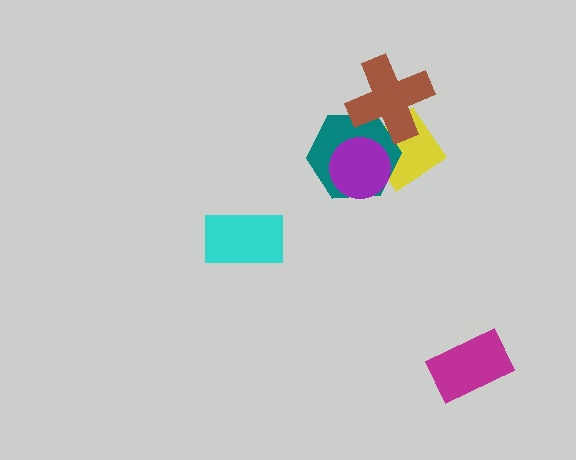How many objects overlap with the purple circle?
2 objects overlap with the purple circle.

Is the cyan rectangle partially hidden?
No, no other shape covers it.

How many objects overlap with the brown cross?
2 objects overlap with the brown cross.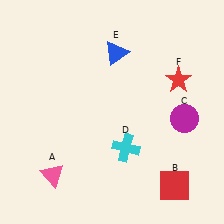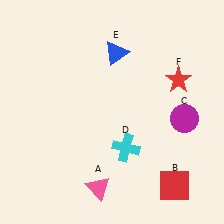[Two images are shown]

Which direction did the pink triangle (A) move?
The pink triangle (A) moved right.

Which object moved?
The pink triangle (A) moved right.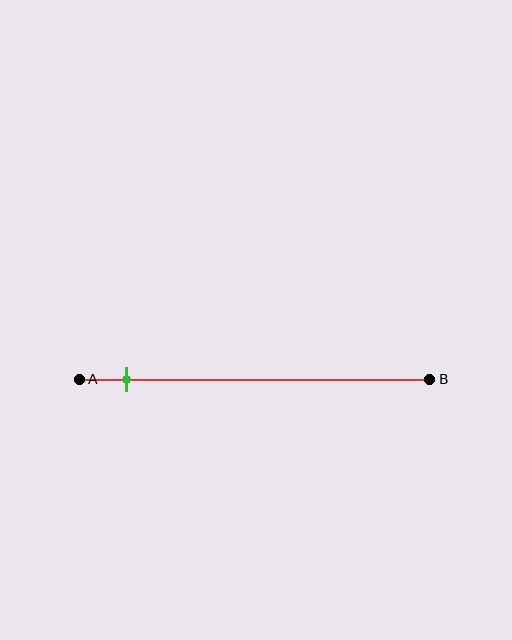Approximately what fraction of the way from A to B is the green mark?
The green mark is approximately 15% of the way from A to B.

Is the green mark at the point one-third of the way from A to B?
No, the mark is at about 15% from A, not at the 33% one-third point.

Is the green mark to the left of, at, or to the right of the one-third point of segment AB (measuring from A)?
The green mark is to the left of the one-third point of segment AB.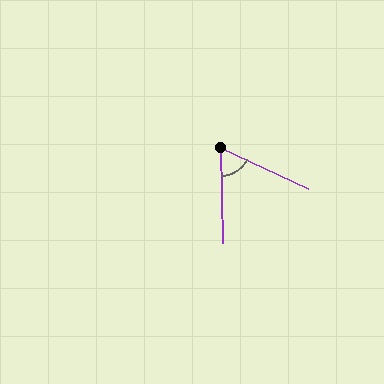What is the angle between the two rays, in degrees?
Approximately 64 degrees.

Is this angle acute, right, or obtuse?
It is acute.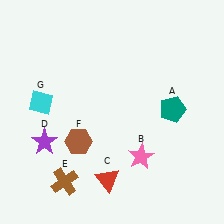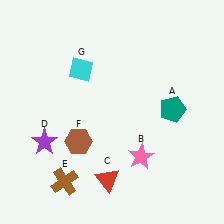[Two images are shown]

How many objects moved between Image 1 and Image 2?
1 object moved between the two images.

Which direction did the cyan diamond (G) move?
The cyan diamond (G) moved right.